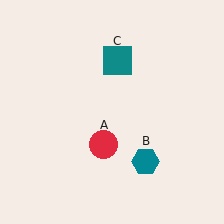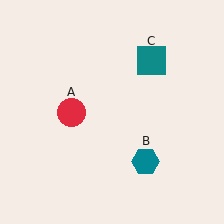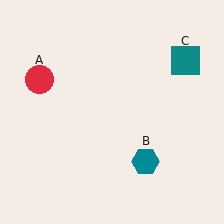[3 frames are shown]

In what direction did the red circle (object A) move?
The red circle (object A) moved up and to the left.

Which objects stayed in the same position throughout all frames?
Teal hexagon (object B) remained stationary.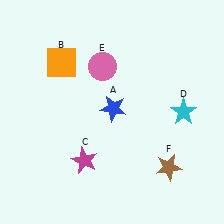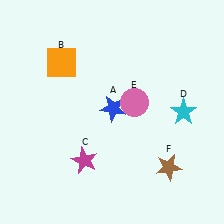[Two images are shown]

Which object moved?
The pink circle (E) moved down.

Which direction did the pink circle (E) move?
The pink circle (E) moved down.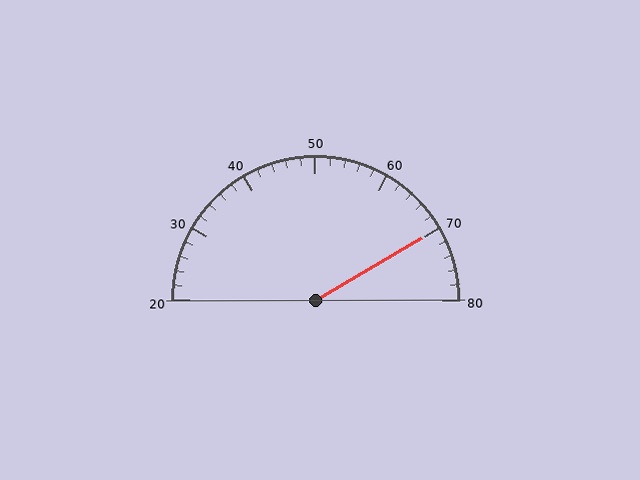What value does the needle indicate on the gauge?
The needle indicates approximately 70.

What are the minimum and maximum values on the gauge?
The gauge ranges from 20 to 80.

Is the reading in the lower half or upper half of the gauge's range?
The reading is in the upper half of the range (20 to 80).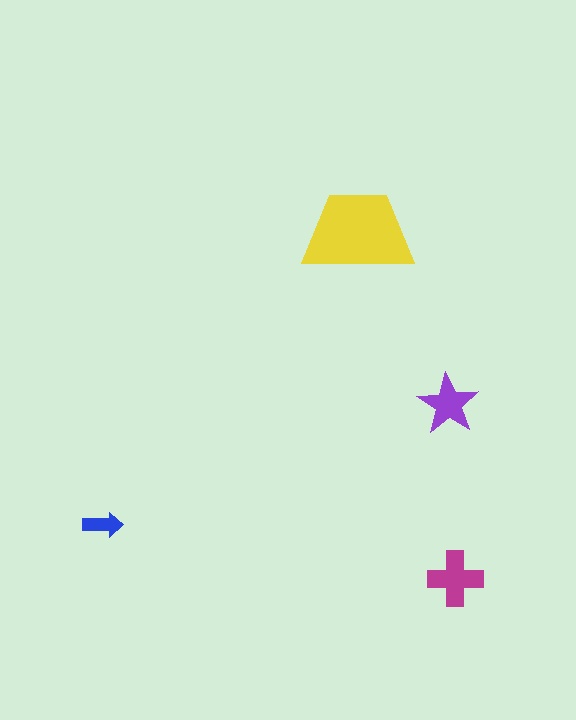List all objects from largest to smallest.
The yellow trapezoid, the magenta cross, the purple star, the blue arrow.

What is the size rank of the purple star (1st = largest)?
3rd.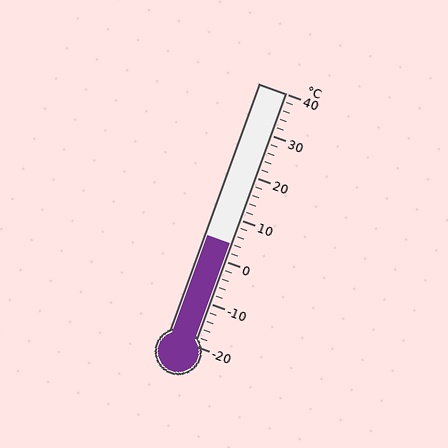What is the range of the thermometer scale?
The thermometer scale ranges from -20°C to 40°C.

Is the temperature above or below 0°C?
The temperature is above 0°C.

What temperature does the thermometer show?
The thermometer shows approximately 4°C.